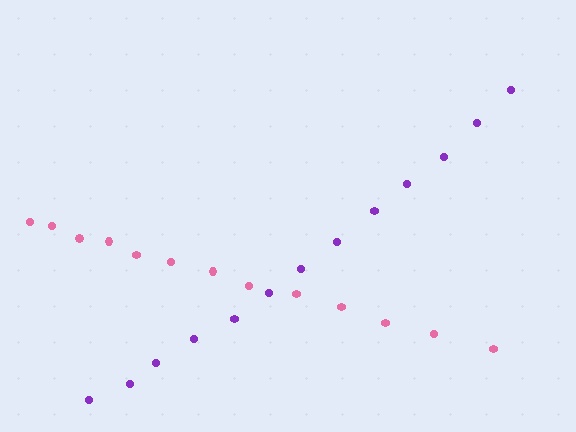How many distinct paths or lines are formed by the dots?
There are 2 distinct paths.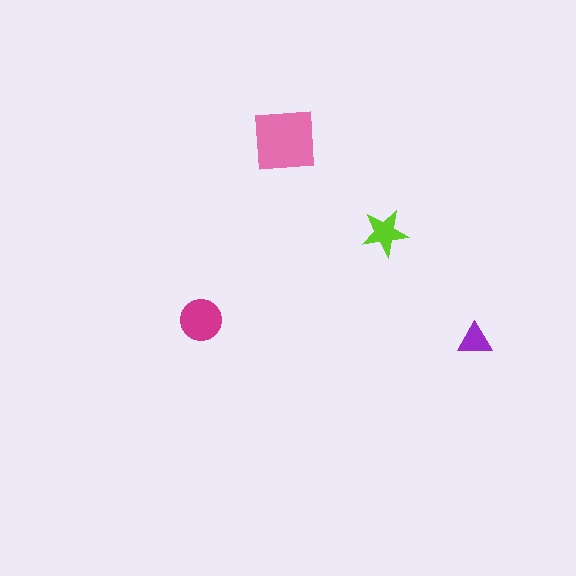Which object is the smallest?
The purple triangle.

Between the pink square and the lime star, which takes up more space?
The pink square.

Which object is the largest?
The pink square.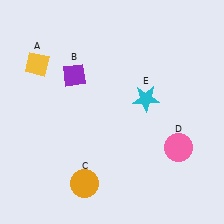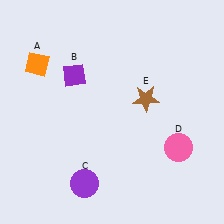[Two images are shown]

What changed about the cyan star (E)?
In Image 1, E is cyan. In Image 2, it changed to brown.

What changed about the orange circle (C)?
In Image 1, C is orange. In Image 2, it changed to purple.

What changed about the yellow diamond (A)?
In Image 1, A is yellow. In Image 2, it changed to orange.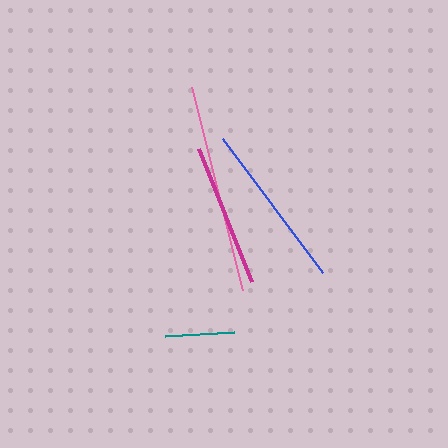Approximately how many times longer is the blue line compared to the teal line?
The blue line is approximately 2.4 times the length of the teal line.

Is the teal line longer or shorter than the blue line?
The blue line is longer than the teal line.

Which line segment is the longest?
The pink line is the longest at approximately 209 pixels.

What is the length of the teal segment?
The teal segment is approximately 69 pixels long.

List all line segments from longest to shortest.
From longest to shortest: pink, blue, magenta, teal.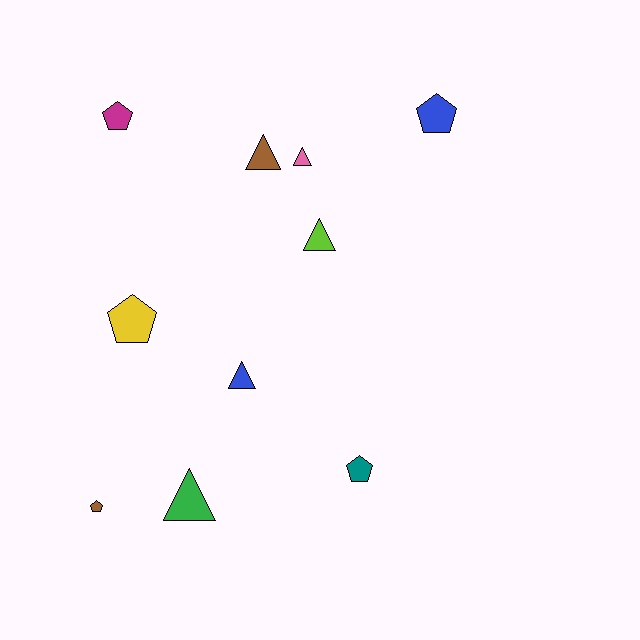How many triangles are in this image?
There are 5 triangles.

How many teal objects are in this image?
There is 1 teal object.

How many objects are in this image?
There are 10 objects.